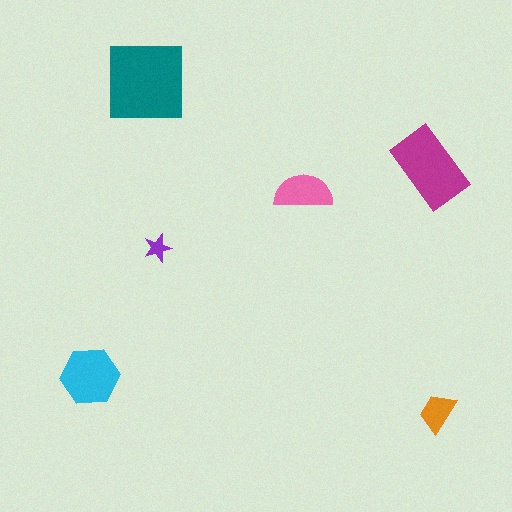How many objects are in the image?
There are 6 objects in the image.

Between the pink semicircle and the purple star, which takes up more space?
The pink semicircle.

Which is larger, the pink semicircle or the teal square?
The teal square.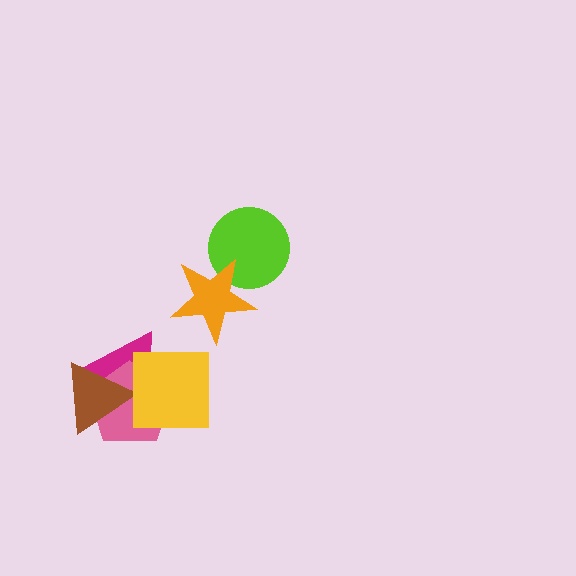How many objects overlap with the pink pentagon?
3 objects overlap with the pink pentagon.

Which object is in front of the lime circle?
The orange star is in front of the lime circle.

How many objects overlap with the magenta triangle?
3 objects overlap with the magenta triangle.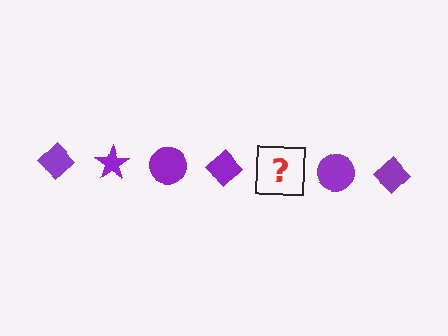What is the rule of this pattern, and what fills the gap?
The rule is that the pattern cycles through diamond, star, circle shapes in purple. The gap should be filled with a purple star.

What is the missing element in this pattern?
The missing element is a purple star.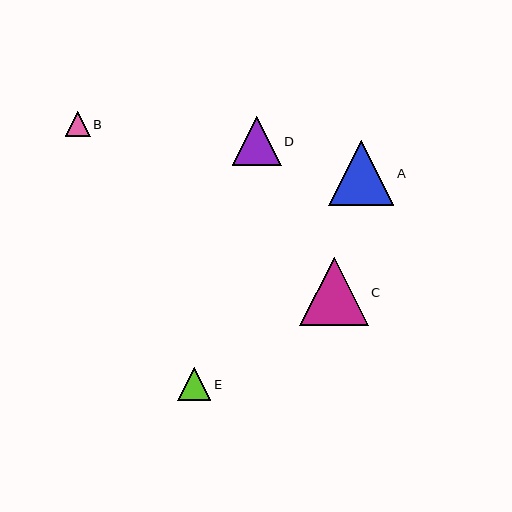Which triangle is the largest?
Triangle C is the largest with a size of approximately 68 pixels.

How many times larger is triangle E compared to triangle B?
Triangle E is approximately 1.3 times the size of triangle B.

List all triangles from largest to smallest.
From largest to smallest: C, A, D, E, B.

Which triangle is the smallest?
Triangle B is the smallest with a size of approximately 25 pixels.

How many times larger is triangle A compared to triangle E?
Triangle A is approximately 2.0 times the size of triangle E.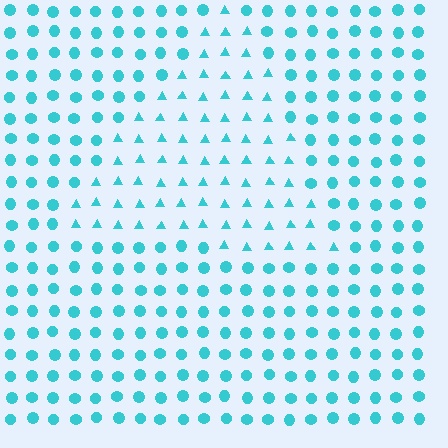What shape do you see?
I see a triangle.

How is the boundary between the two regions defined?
The boundary is defined by a change in element shape: triangles inside vs. circles outside. All elements share the same color and spacing.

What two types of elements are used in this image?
The image uses triangles inside the triangle region and circles outside it.